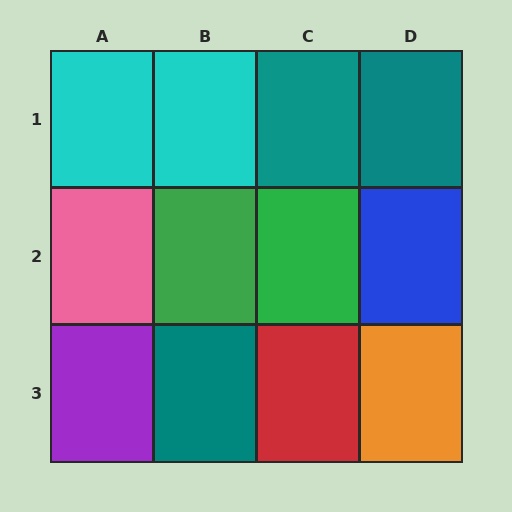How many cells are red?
1 cell is red.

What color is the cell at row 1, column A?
Cyan.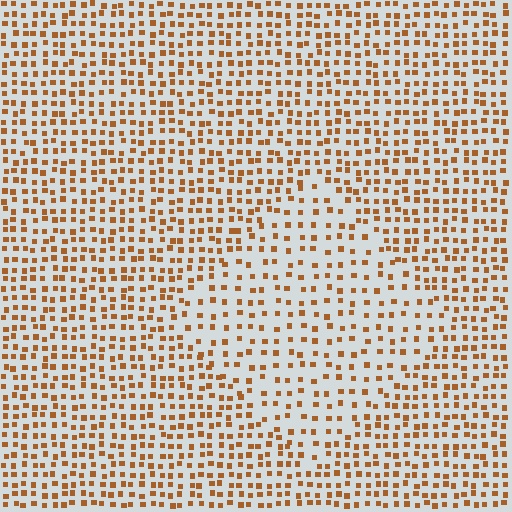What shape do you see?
I see a diamond.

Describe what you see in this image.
The image contains small brown elements arranged at two different densities. A diamond-shaped region is visible where the elements are less densely packed than the surrounding area.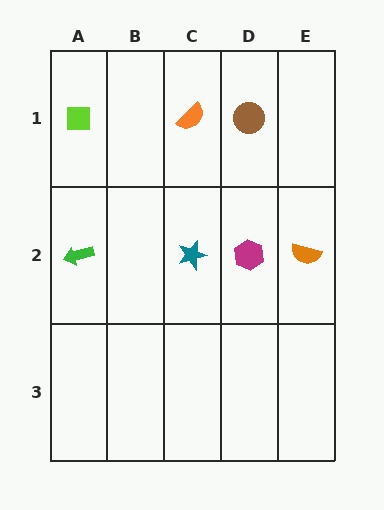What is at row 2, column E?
An orange semicircle.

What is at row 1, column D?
A brown circle.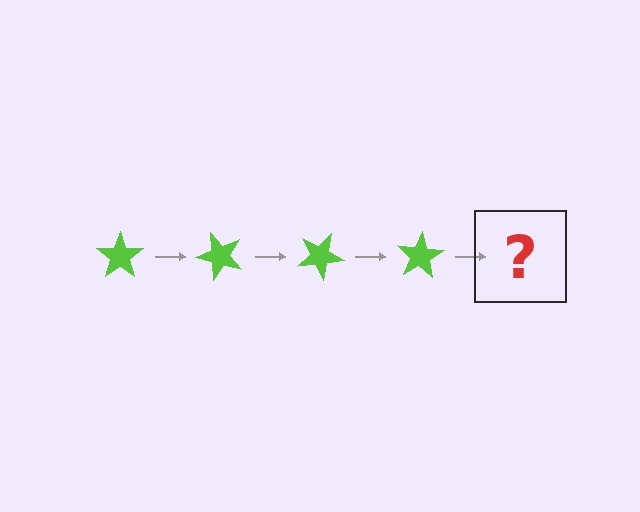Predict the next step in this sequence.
The next step is a lime star rotated 200 degrees.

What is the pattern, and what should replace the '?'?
The pattern is that the star rotates 50 degrees each step. The '?' should be a lime star rotated 200 degrees.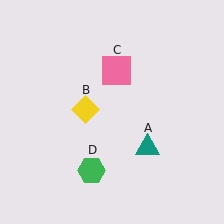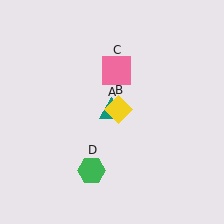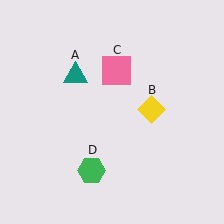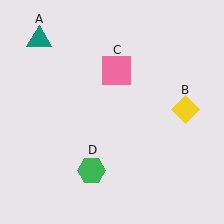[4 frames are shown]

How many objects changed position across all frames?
2 objects changed position: teal triangle (object A), yellow diamond (object B).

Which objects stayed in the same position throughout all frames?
Pink square (object C) and green hexagon (object D) remained stationary.